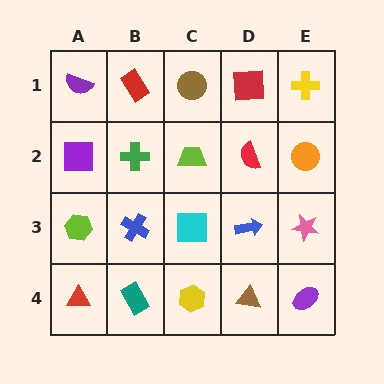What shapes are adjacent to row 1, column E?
An orange circle (row 2, column E), a red square (row 1, column D).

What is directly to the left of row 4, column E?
A brown triangle.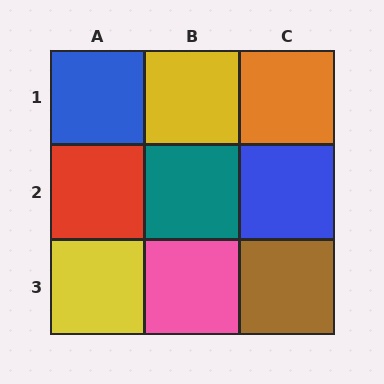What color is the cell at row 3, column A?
Yellow.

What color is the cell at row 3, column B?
Pink.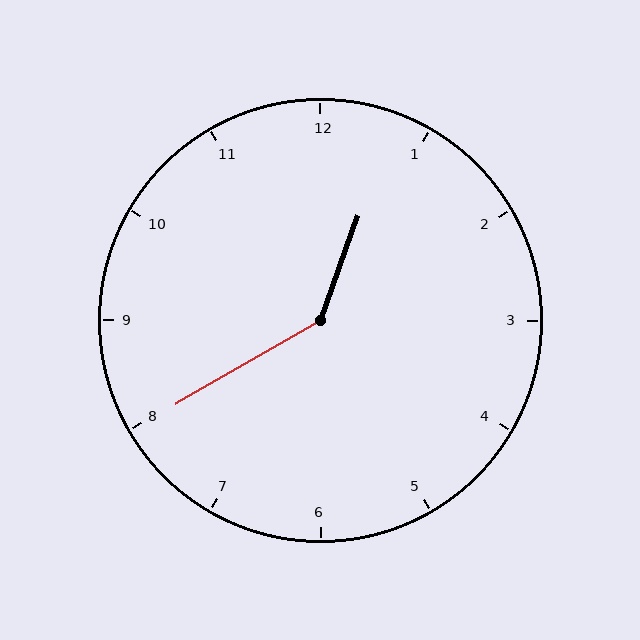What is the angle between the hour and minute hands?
Approximately 140 degrees.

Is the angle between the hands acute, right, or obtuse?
It is obtuse.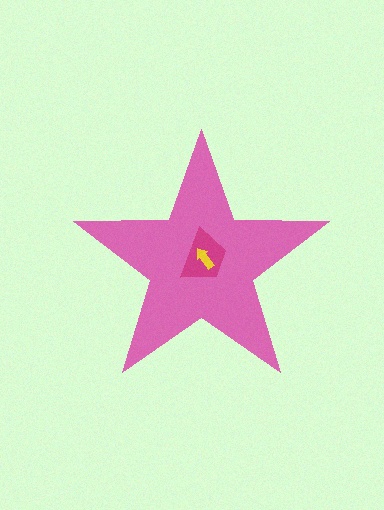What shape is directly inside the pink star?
The magenta trapezoid.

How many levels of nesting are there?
3.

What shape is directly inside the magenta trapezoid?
The yellow arrow.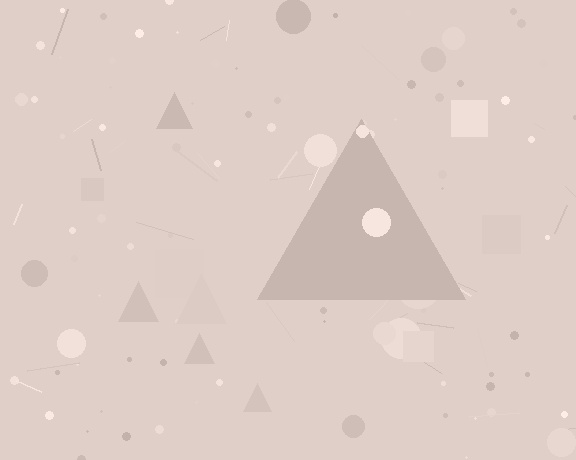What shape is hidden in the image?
A triangle is hidden in the image.